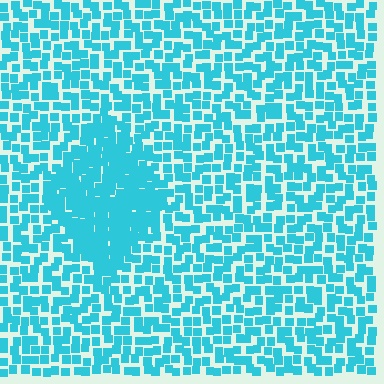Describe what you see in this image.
The image contains small cyan elements arranged at two different densities. A diamond-shaped region is visible where the elements are more densely packed than the surrounding area.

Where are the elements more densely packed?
The elements are more densely packed inside the diamond boundary.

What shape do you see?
I see a diamond.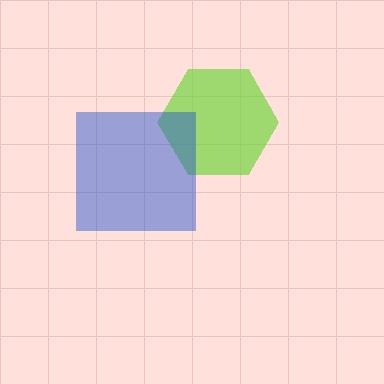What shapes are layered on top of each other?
The layered shapes are: a lime hexagon, a blue square.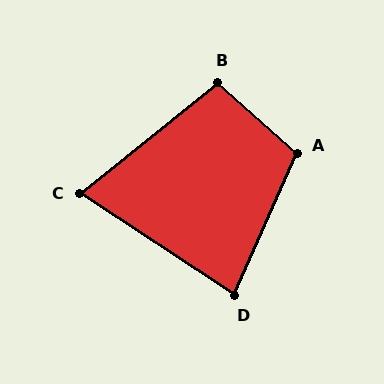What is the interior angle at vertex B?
Approximately 100 degrees (obtuse).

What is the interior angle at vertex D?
Approximately 80 degrees (acute).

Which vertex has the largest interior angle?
A, at approximately 108 degrees.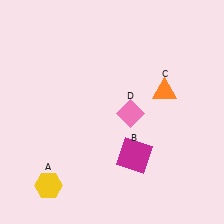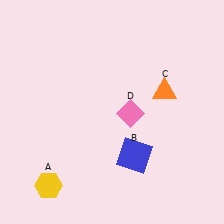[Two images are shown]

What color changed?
The square (B) changed from magenta in Image 1 to blue in Image 2.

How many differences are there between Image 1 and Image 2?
There is 1 difference between the two images.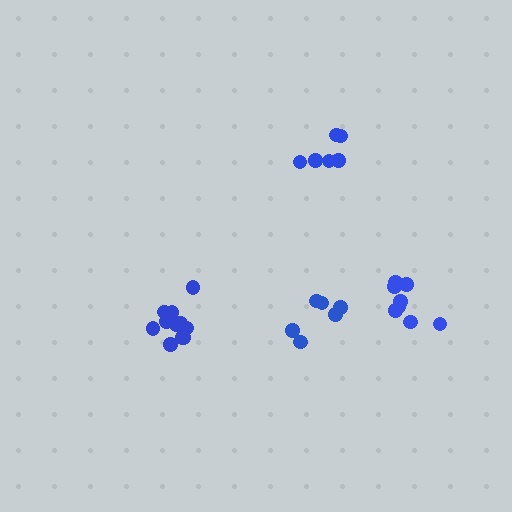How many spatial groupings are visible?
There are 4 spatial groupings.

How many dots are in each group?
Group 1: 6 dots, Group 2: 6 dots, Group 3: 11 dots, Group 4: 8 dots (31 total).